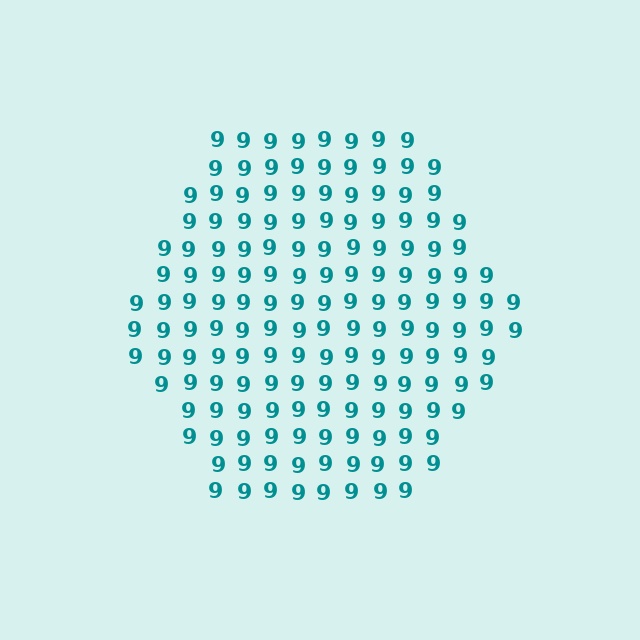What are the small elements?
The small elements are digit 9's.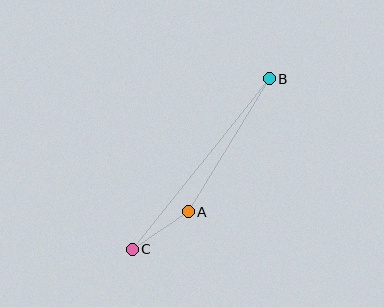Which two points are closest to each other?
Points A and C are closest to each other.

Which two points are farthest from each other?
Points B and C are farthest from each other.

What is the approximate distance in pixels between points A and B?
The distance between A and B is approximately 156 pixels.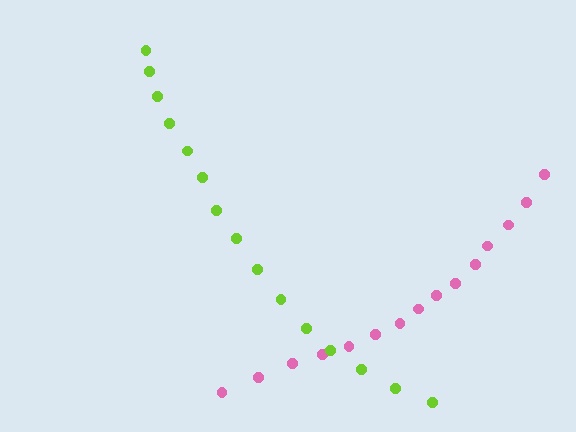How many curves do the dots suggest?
There are 2 distinct paths.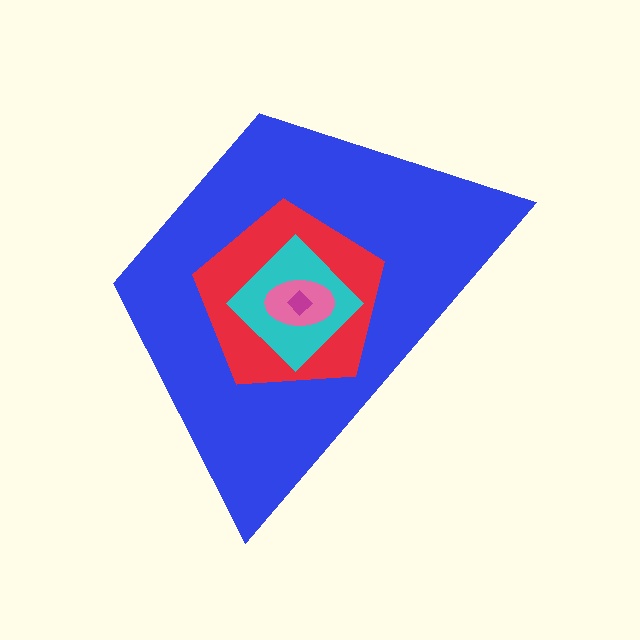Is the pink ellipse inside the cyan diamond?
Yes.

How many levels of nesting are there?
5.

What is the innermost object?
The magenta diamond.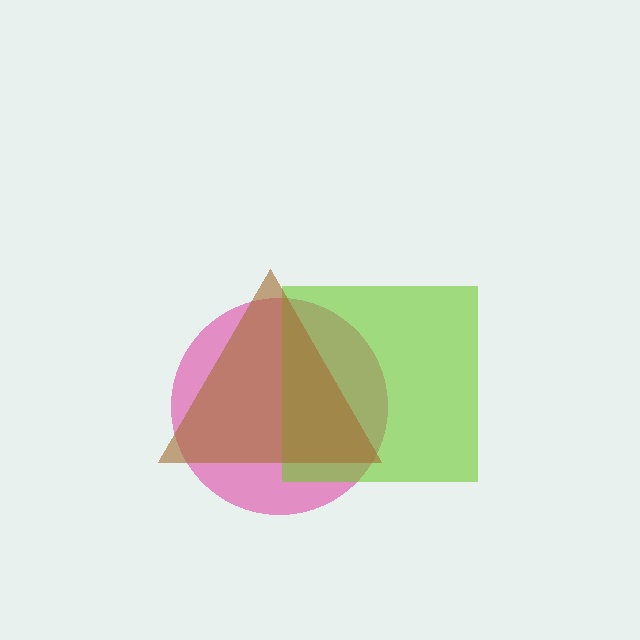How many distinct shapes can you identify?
There are 3 distinct shapes: a pink circle, a lime square, a brown triangle.